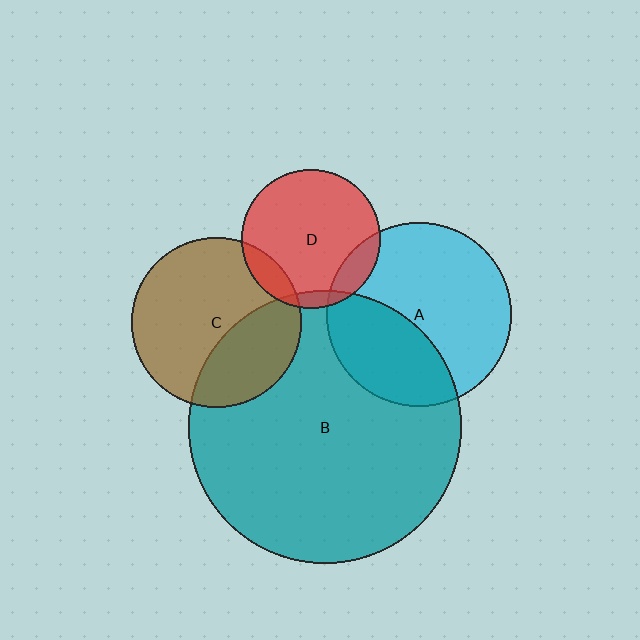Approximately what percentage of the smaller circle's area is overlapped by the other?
Approximately 35%.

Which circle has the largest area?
Circle B (teal).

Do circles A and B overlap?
Yes.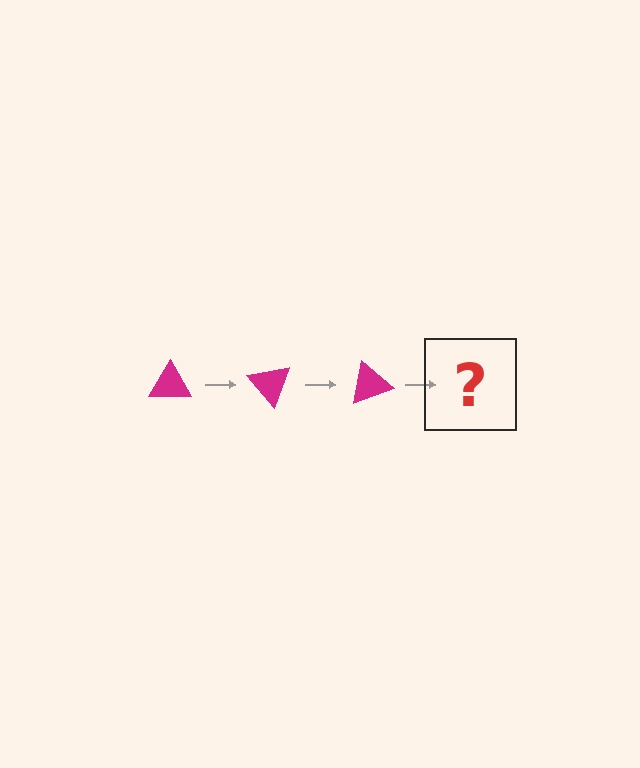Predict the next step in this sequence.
The next step is a magenta triangle rotated 150 degrees.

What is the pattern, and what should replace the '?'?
The pattern is that the triangle rotates 50 degrees each step. The '?' should be a magenta triangle rotated 150 degrees.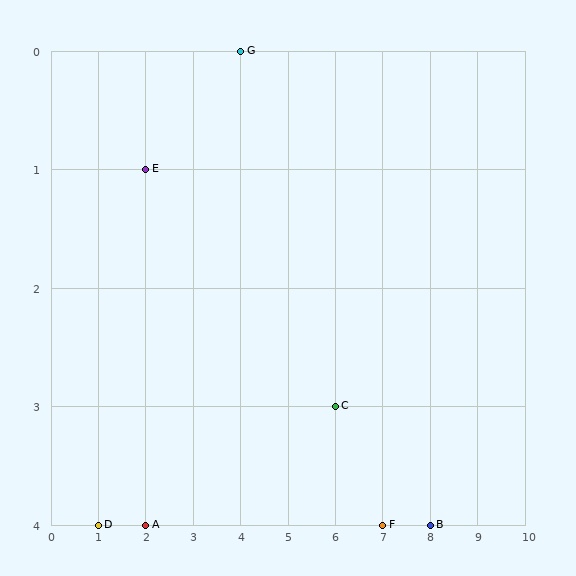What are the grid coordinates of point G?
Point G is at grid coordinates (4, 0).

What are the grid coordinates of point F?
Point F is at grid coordinates (7, 4).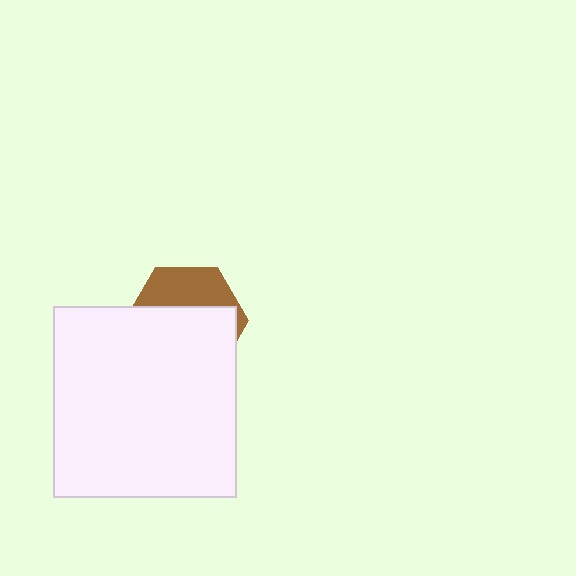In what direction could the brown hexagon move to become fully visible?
The brown hexagon could move up. That would shift it out from behind the white rectangle entirely.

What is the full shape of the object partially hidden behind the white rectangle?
The partially hidden object is a brown hexagon.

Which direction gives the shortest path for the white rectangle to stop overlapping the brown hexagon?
Moving down gives the shortest separation.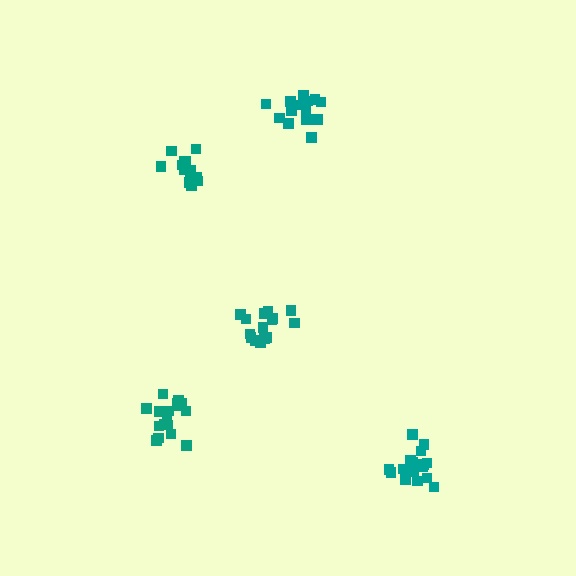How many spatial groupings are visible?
There are 5 spatial groupings.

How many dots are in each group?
Group 1: 16 dots, Group 2: 15 dots, Group 3: 13 dots, Group 4: 19 dots, Group 5: 17 dots (80 total).